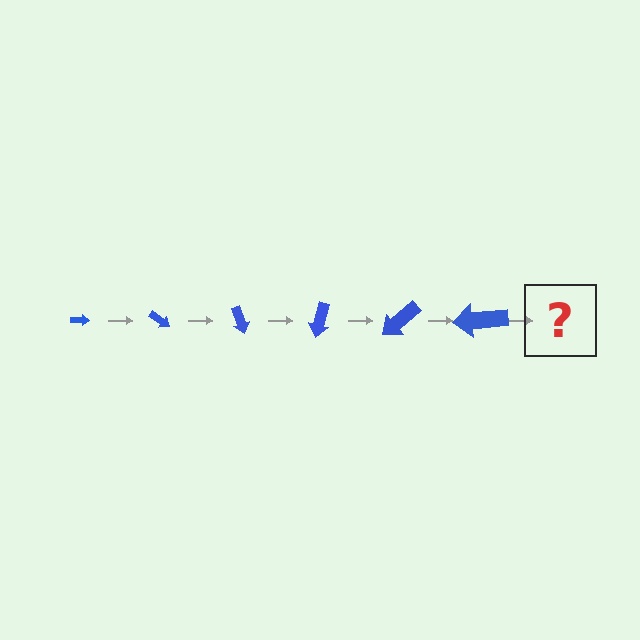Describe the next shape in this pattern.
It should be an arrow, larger than the previous one and rotated 210 degrees from the start.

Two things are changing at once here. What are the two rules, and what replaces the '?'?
The two rules are that the arrow grows larger each step and it rotates 35 degrees each step. The '?' should be an arrow, larger than the previous one and rotated 210 degrees from the start.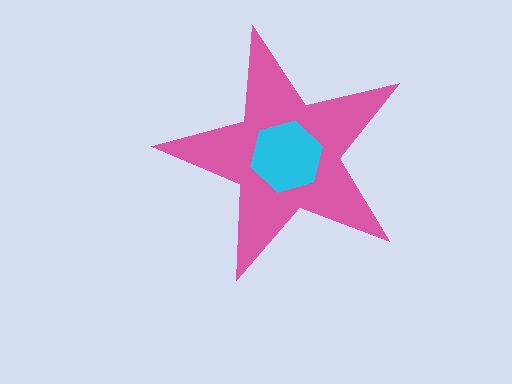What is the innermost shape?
The cyan hexagon.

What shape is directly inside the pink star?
The cyan hexagon.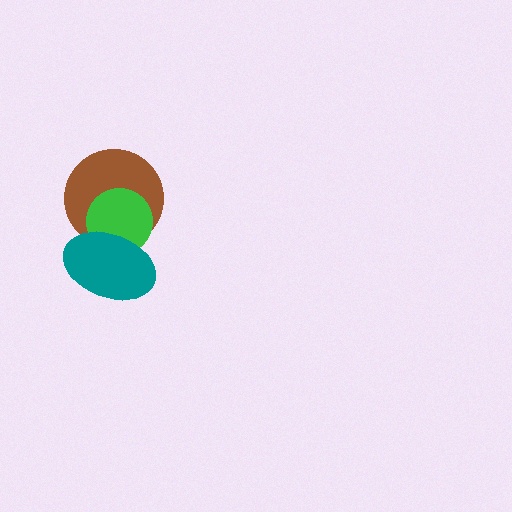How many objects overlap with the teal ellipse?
2 objects overlap with the teal ellipse.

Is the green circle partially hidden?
Yes, it is partially covered by another shape.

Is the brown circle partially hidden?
Yes, it is partially covered by another shape.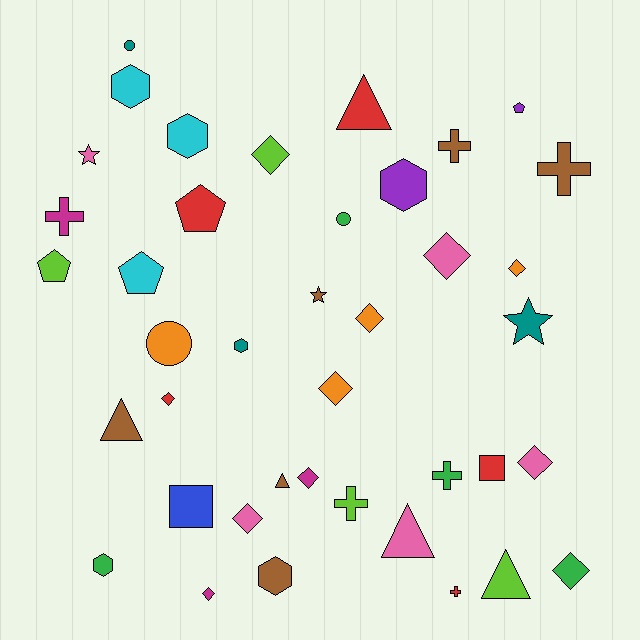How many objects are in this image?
There are 40 objects.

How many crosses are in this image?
There are 6 crosses.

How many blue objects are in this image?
There is 1 blue object.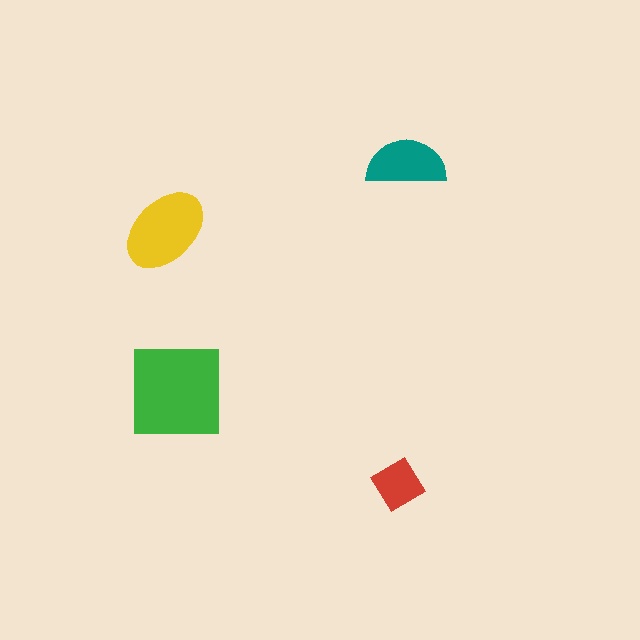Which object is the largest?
The green square.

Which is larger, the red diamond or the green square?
The green square.